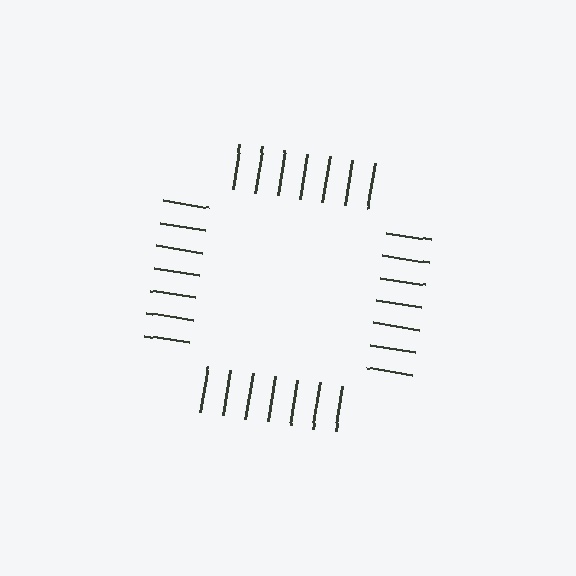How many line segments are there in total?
28 — 7 along each of the 4 edges.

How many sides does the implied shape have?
4 sides — the line-ends trace a square.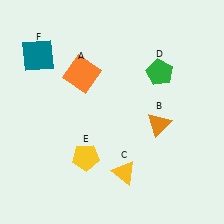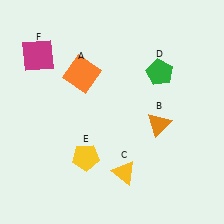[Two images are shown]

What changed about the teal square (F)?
In Image 1, F is teal. In Image 2, it changed to magenta.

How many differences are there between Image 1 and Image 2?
There is 1 difference between the two images.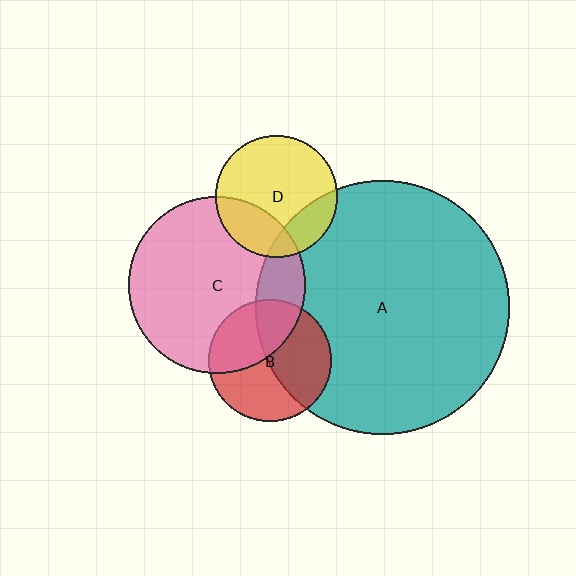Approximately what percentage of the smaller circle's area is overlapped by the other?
Approximately 25%.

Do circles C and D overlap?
Yes.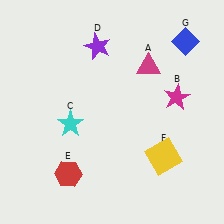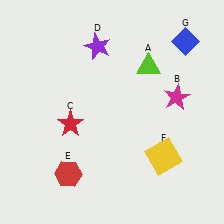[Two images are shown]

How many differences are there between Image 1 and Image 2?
There are 2 differences between the two images.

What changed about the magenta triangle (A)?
In Image 1, A is magenta. In Image 2, it changed to lime.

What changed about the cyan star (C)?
In Image 1, C is cyan. In Image 2, it changed to red.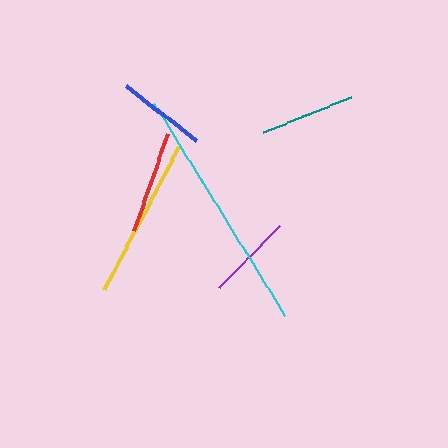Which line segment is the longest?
The cyan line is the longest at approximately 250 pixels.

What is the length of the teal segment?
The teal segment is approximately 95 pixels long.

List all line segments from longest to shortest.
From longest to shortest: cyan, yellow, red, teal, blue, purple.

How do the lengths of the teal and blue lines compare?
The teal and blue lines are approximately the same length.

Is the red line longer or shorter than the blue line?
The red line is longer than the blue line.